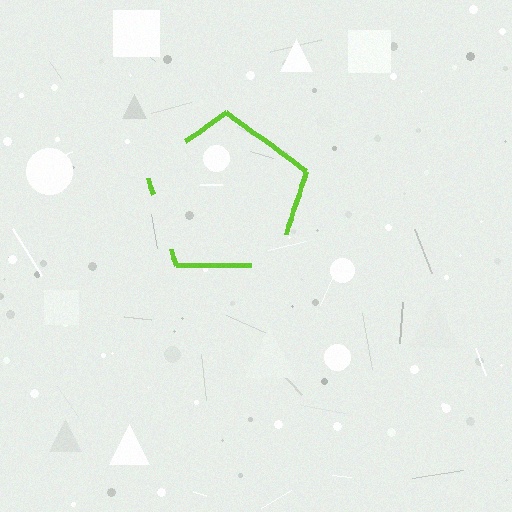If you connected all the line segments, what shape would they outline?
They would outline a pentagon.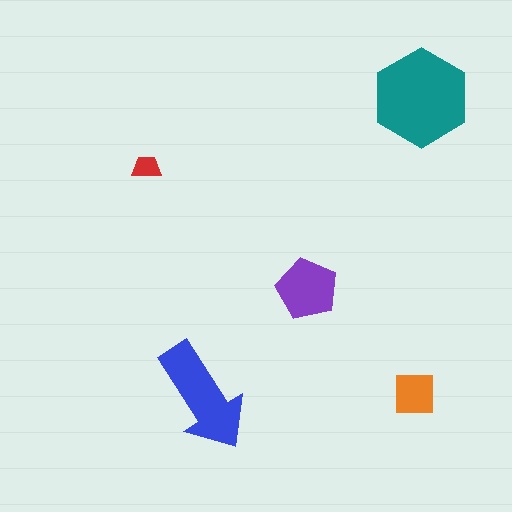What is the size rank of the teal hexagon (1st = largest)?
1st.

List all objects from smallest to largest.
The red trapezoid, the orange square, the purple pentagon, the blue arrow, the teal hexagon.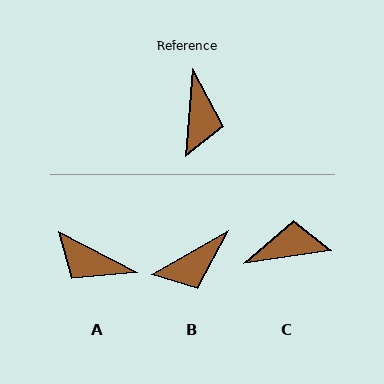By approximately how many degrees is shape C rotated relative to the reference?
Approximately 103 degrees counter-clockwise.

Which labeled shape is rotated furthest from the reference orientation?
A, about 113 degrees away.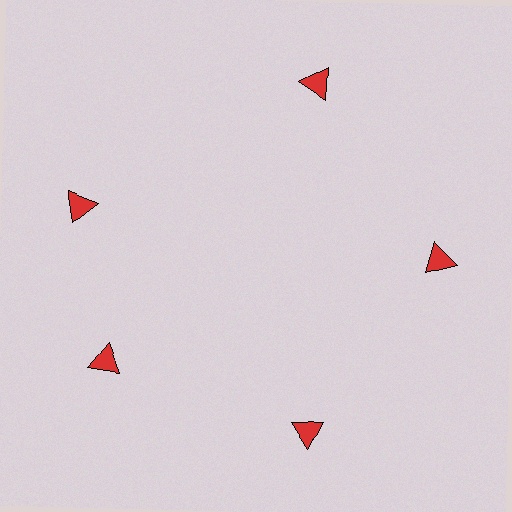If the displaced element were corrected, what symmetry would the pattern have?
It would have 5-fold rotational symmetry — the pattern would map onto itself every 72 degrees.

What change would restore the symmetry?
The symmetry would be restored by rotating it back into even spacing with its neighbors so that all 5 triangles sit at equal angles and equal distance from the center.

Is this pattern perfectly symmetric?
No. The 5 red triangles are arranged in a ring, but one element near the 10 o'clock position is rotated out of alignment along the ring, breaking the 5-fold rotational symmetry.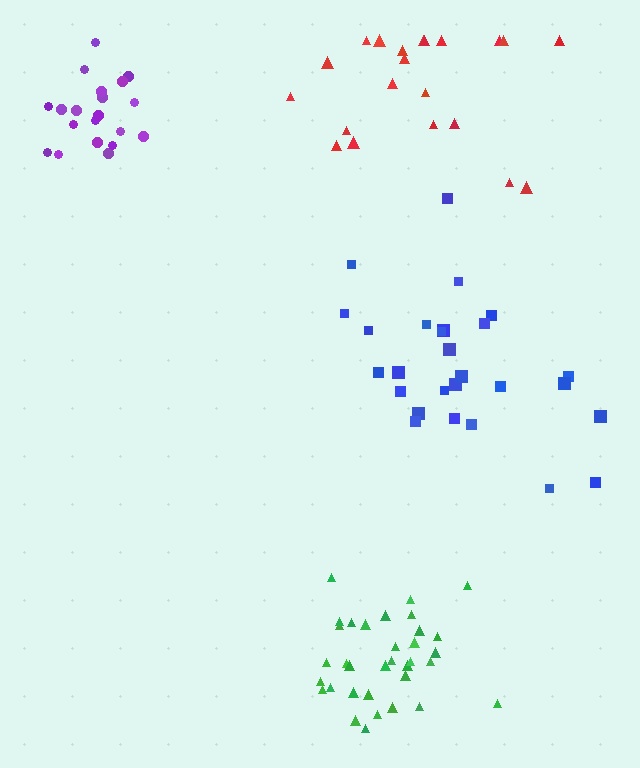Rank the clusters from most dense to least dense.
purple, green, blue, red.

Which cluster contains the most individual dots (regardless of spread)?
Green (34).